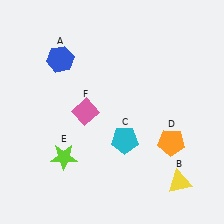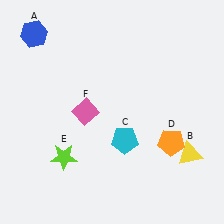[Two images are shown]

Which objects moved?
The objects that moved are: the blue hexagon (A), the yellow triangle (B).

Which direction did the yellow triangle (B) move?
The yellow triangle (B) moved up.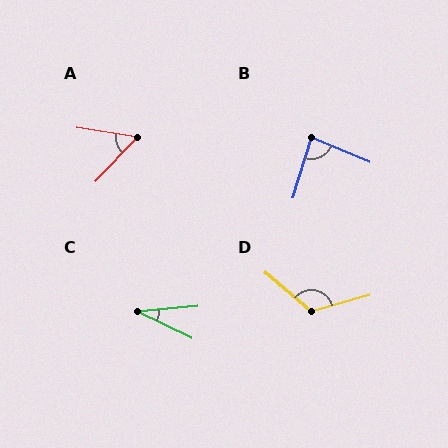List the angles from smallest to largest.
C (31°), A (55°), B (85°), D (124°).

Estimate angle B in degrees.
Approximately 85 degrees.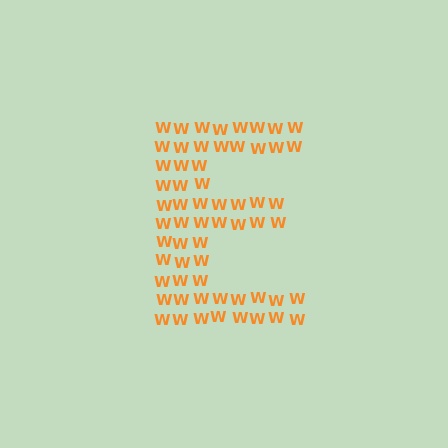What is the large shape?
The large shape is the letter E.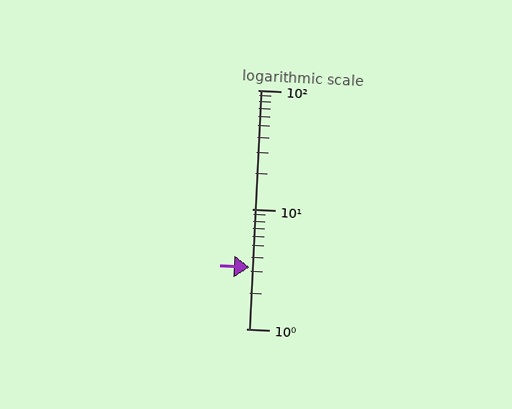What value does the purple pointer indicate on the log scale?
The pointer indicates approximately 3.3.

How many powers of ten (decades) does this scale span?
The scale spans 2 decades, from 1 to 100.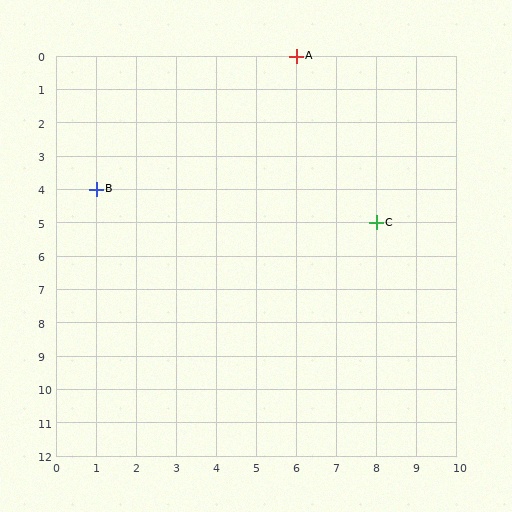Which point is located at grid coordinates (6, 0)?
Point A is at (6, 0).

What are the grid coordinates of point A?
Point A is at grid coordinates (6, 0).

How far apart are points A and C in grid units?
Points A and C are 2 columns and 5 rows apart (about 5.4 grid units diagonally).